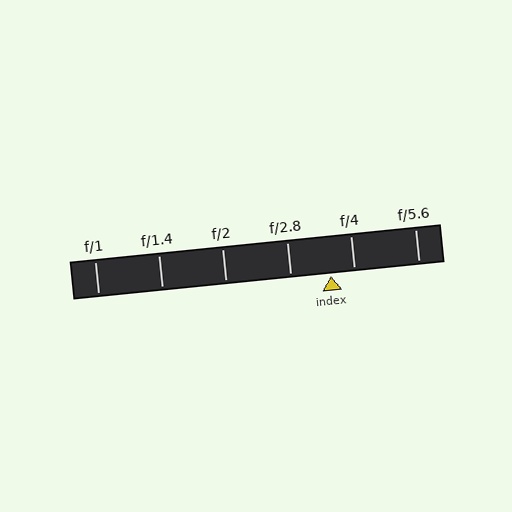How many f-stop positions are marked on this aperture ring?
There are 6 f-stop positions marked.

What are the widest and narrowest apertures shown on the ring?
The widest aperture shown is f/1 and the narrowest is f/5.6.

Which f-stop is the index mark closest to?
The index mark is closest to f/4.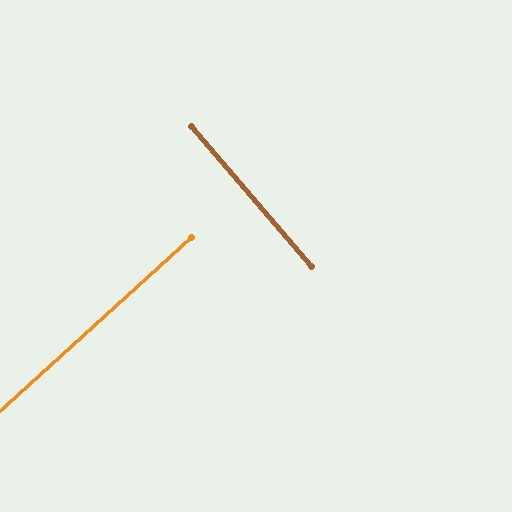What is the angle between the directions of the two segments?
Approximately 89 degrees.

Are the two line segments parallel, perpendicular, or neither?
Perpendicular — they meet at approximately 89°.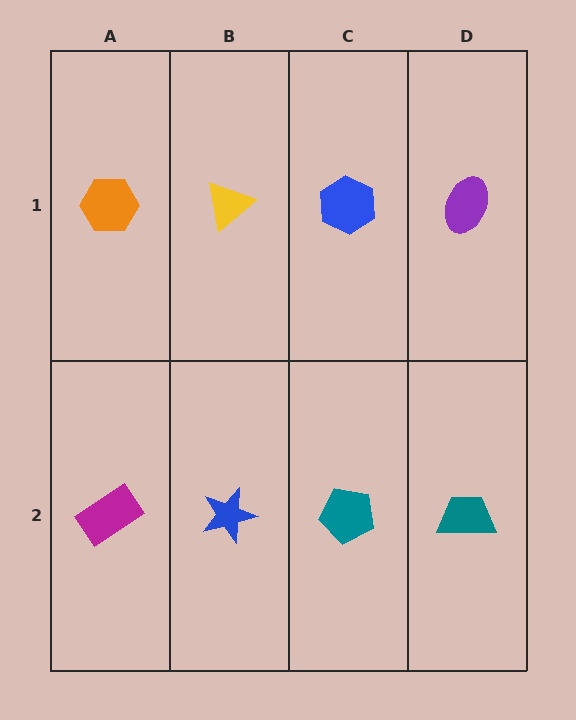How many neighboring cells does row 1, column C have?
3.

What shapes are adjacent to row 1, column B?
A blue star (row 2, column B), an orange hexagon (row 1, column A), a blue hexagon (row 1, column C).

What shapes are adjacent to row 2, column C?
A blue hexagon (row 1, column C), a blue star (row 2, column B), a teal trapezoid (row 2, column D).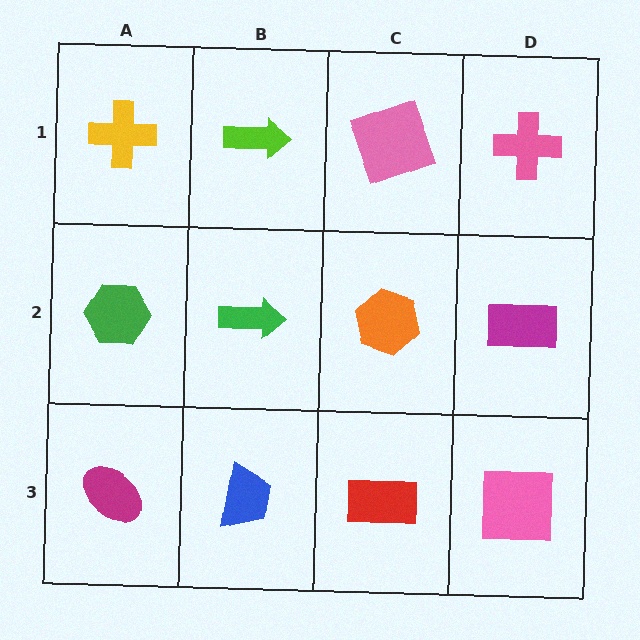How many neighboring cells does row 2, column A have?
3.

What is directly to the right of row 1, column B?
A pink square.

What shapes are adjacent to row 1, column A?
A green hexagon (row 2, column A), a lime arrow (row 1, column B).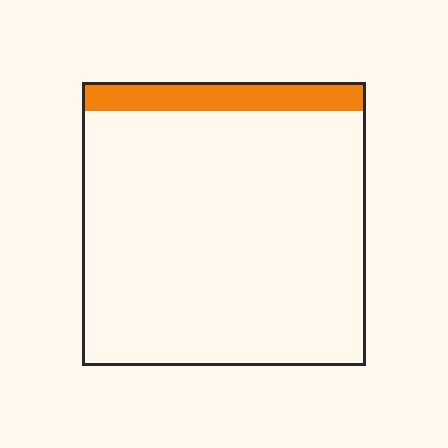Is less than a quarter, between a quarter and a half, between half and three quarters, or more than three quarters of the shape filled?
Less than a quarter.